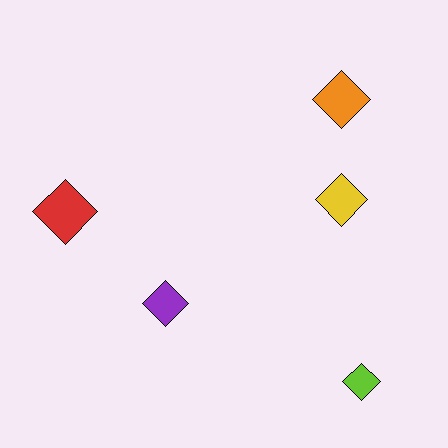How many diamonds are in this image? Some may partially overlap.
There are 5 diamonds.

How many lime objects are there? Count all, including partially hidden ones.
There is 1 lime object.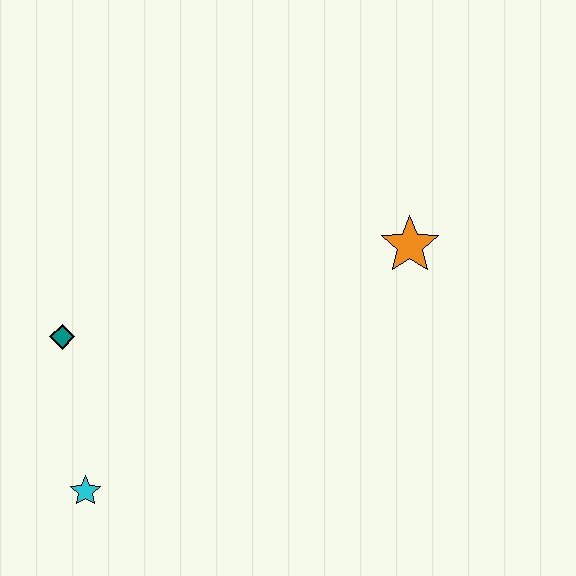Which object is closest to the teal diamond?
The cyan star is closest to the teal diamond.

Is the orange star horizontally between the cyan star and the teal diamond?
No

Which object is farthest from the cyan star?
The orange star is farthest from the cyan star.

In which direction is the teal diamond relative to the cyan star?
The teal diamond is above the cyan star.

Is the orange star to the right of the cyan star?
Yes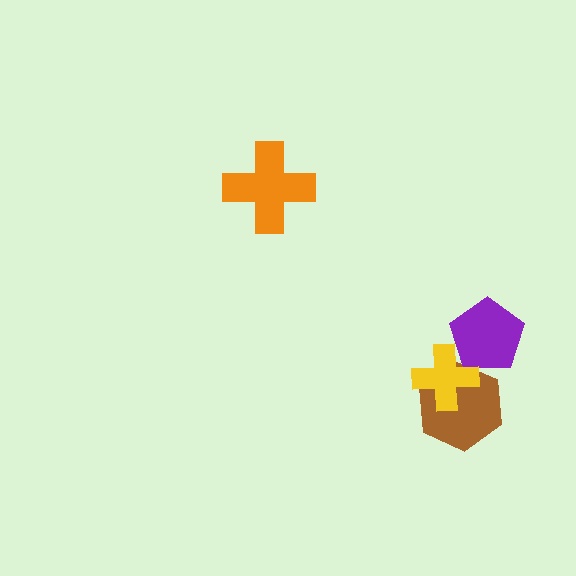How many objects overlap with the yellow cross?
2 objects overlap with the yellow cross.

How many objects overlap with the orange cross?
0 objects overlap with the orange cross.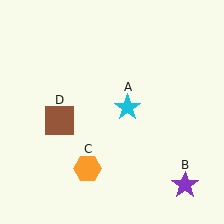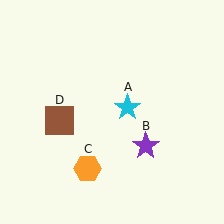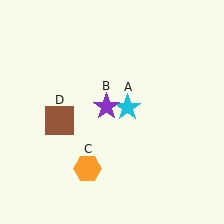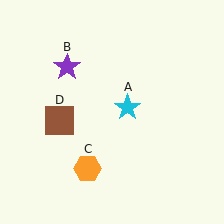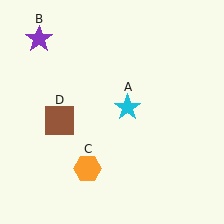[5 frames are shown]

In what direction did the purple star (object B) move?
The purple star (object B) moved up and to the left.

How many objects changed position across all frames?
1 object changed position: purple star (object B).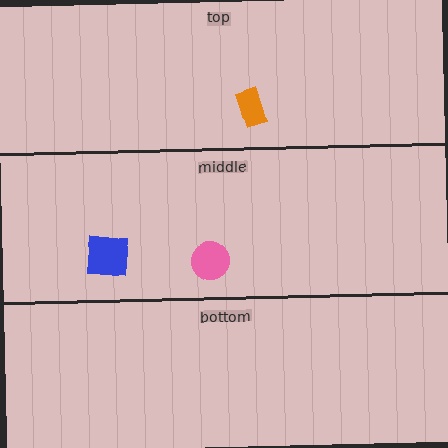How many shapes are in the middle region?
2.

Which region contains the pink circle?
The middle region.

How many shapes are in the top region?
1.